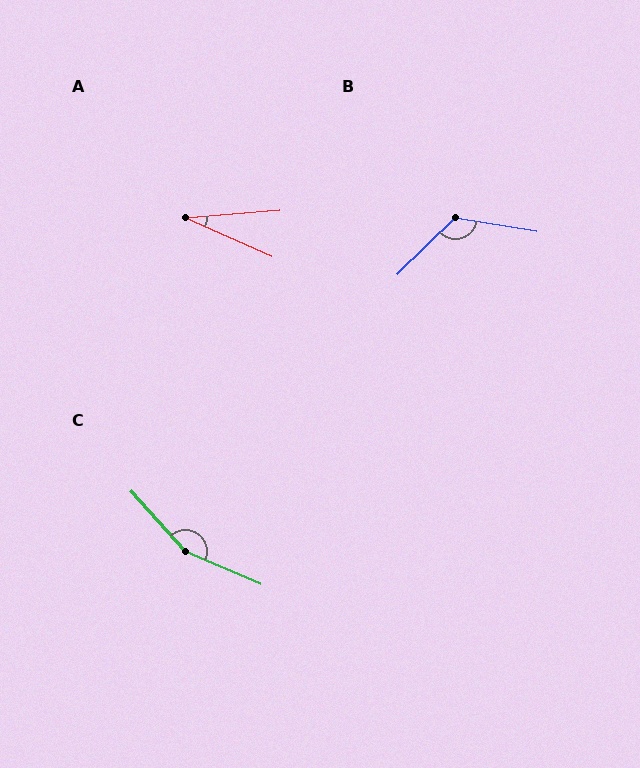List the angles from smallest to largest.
A (28°), B (126°), C (155°).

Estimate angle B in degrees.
Approximately 126 degrees.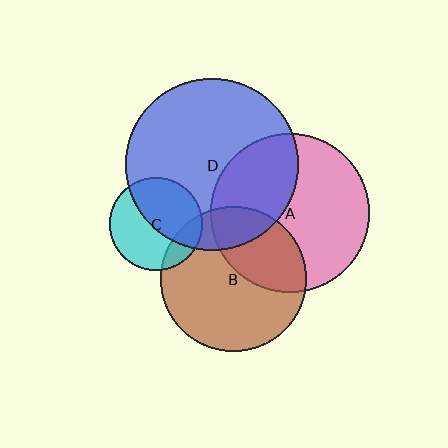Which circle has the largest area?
Circle D (blue).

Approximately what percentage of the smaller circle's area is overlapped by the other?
Approximately 15%.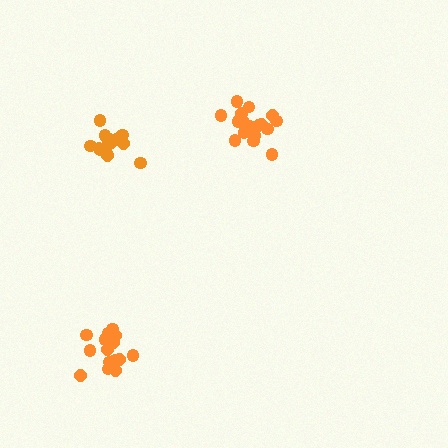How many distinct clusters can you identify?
There are 3 distinct clusters.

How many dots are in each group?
Group 1: 19 dots, Group 2: 14 dots, Group 3: 16 dots (49 total).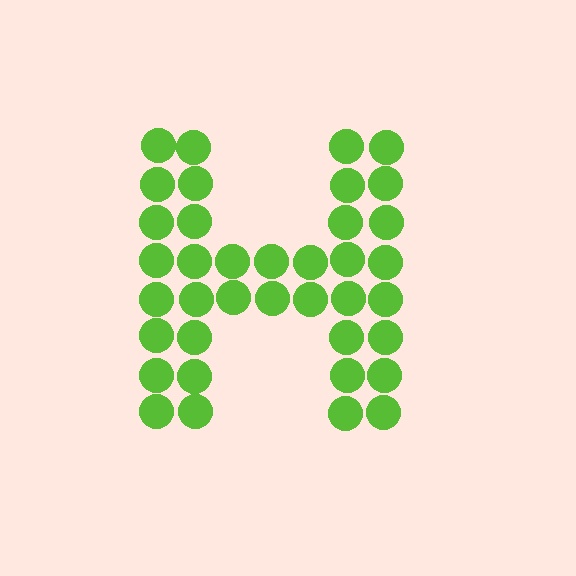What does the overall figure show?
The overall figure shows the letter H.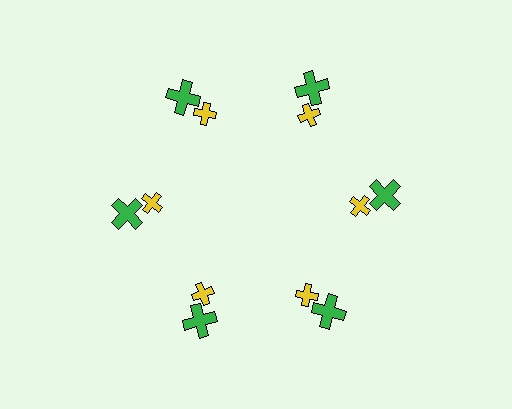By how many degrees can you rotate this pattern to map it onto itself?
The pattern maps onto itself every 60 degrees of rotation.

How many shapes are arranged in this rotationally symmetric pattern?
There are 12 shapes, arranged in 6 groups of 2.